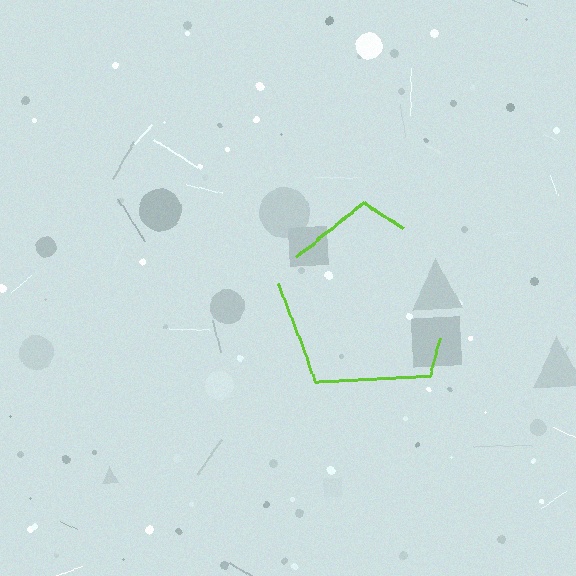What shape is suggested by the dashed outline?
The dashed outline suggests a pentagon.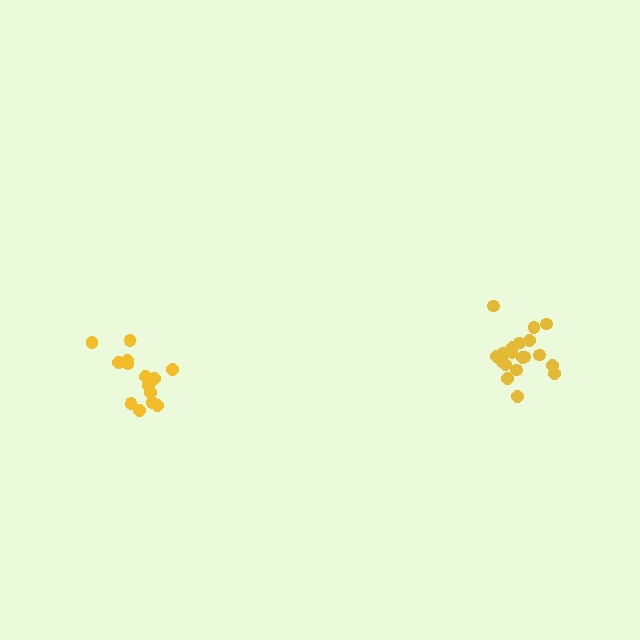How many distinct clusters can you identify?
There are 2 distinct clusters.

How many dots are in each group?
Group 1: 14 dots, Group 2: 19 dots (33 total).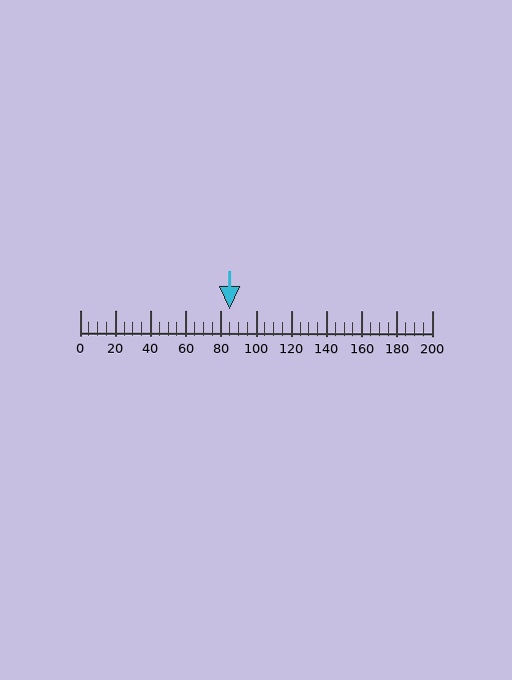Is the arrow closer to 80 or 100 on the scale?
The arrow is closer to 80.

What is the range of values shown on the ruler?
The ruler shows values from 0 to 200.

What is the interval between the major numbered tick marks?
The major tick marks are spaced 20 units apart.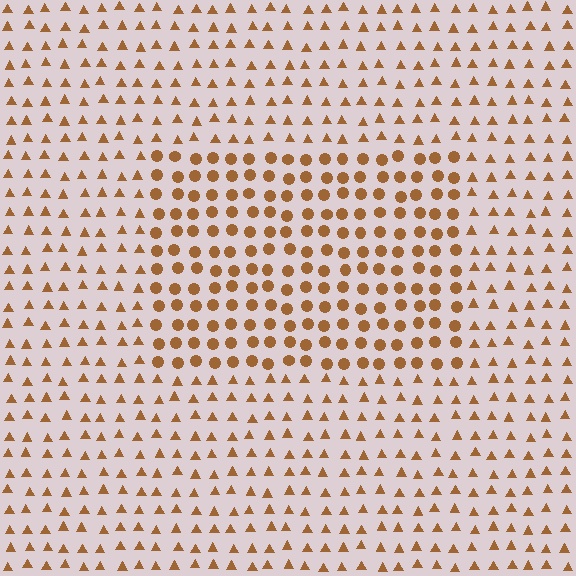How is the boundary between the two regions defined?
The boundary is defined by a change in element shape: circles inside vs. triangles outside. All elements share the same color and spacing.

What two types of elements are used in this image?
The image uses circles inside the rectangle region and triangles outside it.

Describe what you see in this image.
The image is filled with small brown elements arranged in a uniform grid. A rectangle-shaped region contains circles, while the surrounding area contains triangles. The boundary is defined purely by the change in element shape.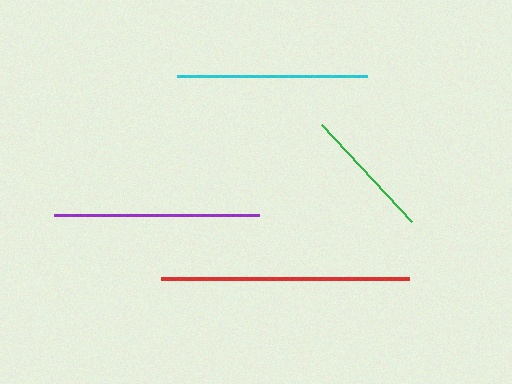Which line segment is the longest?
The red line is the longest at approximately 249 pixels.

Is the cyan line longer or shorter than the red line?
The red line is longer than the cyan line.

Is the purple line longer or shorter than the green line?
The purple line is longer than the green line.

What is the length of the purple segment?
The purple segment is approximately 205 pixels long.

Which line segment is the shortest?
The green line is the shortest at approximately 133 pixels.